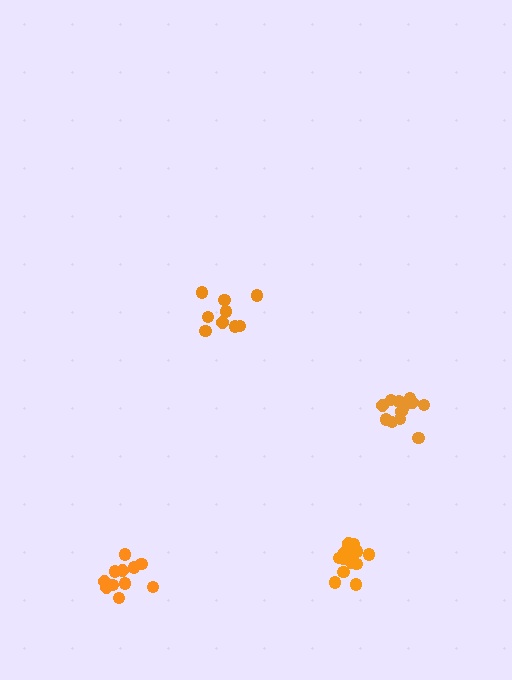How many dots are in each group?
Group 1: 9 dots, Group 2: 12 dots, Group 3: 14 dots, Group 4: 11 dots (46 total).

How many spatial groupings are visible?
There are 4 spatial groupings.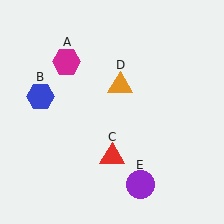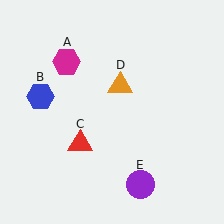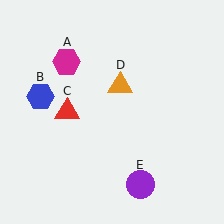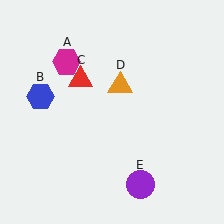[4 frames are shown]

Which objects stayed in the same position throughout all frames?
Magenta hexagon (object A) and blue hexagon (object B) and orange triangle (object D) and purple circle (object E) remained stationary.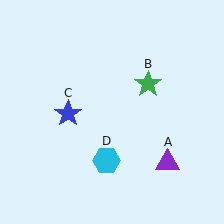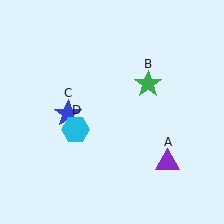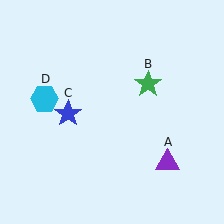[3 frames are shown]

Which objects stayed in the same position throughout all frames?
Purple triangle (object A) and green star (object B) and blue star (object C) remained stationary.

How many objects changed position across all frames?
1 object changed position: cyan hexagon (object D).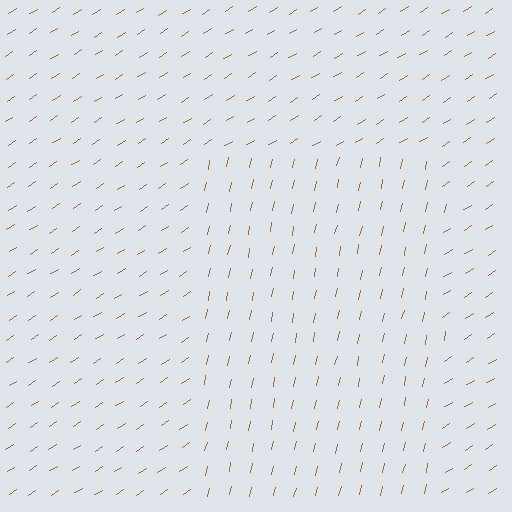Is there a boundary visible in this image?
Yes, there is a texture boundary formed by a change in line orientation.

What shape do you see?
I see a rectangle.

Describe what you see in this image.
The image is filled with small brown line segments. A rectangle region in the image has lines oriented differently from the surrounding lines, creating a visible texture boundary.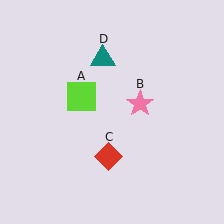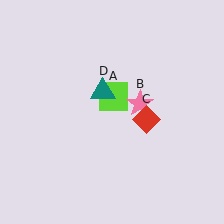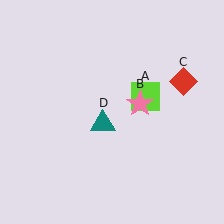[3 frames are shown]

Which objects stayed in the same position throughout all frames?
Pink star (object B) remained stationary.